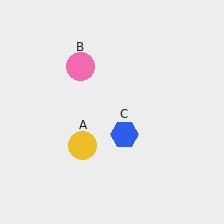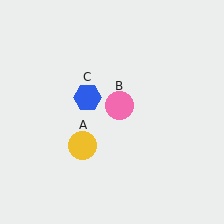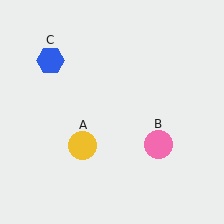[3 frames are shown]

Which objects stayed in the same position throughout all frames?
Yellow circle (object A) remained stationary.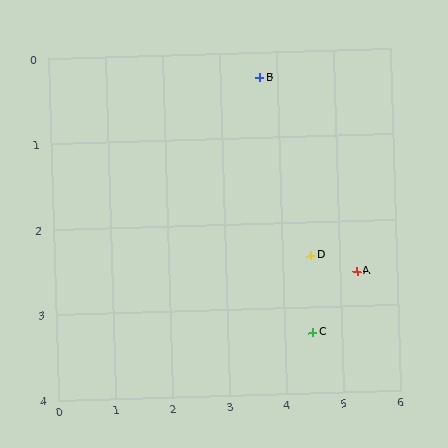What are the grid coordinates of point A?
Point A is at approximately (5.3, 2.6).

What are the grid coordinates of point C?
Point C is at approximately (4.5, 3.3).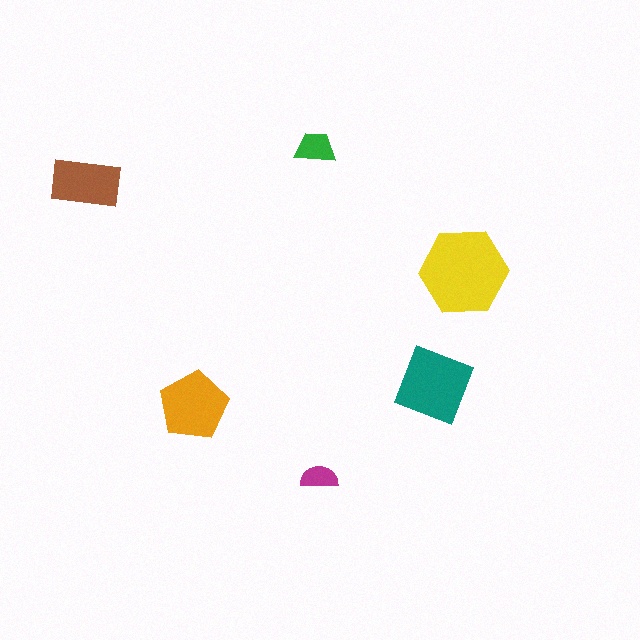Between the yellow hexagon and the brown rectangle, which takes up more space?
The yellow hexagon.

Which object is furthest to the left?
The brown rectangle is leftmost.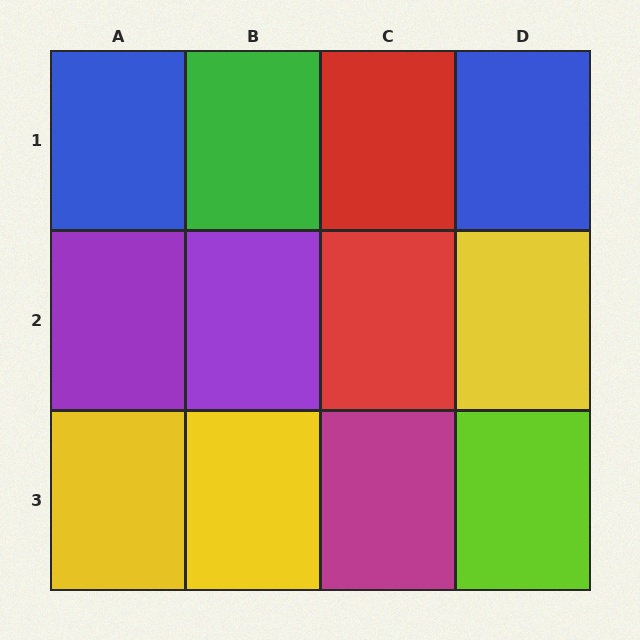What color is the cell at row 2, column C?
Red.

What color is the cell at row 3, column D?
Lime.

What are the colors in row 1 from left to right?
Blue, green, red, blue.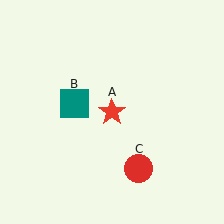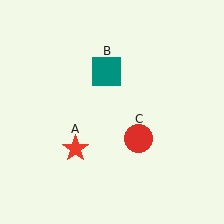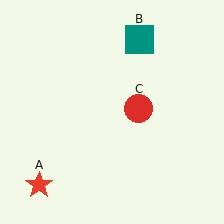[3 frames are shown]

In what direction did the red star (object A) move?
The red star (object A) moved down and to the left.